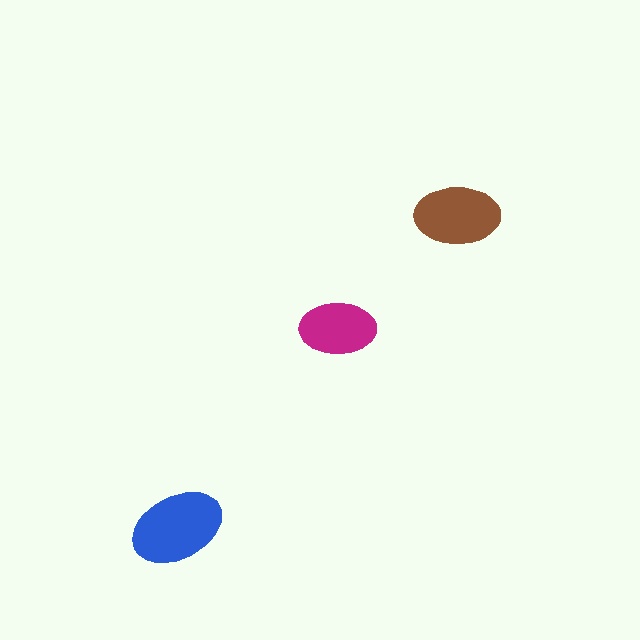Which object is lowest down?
The blue ellipse is bottommost.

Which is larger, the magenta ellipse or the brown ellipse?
The brown one.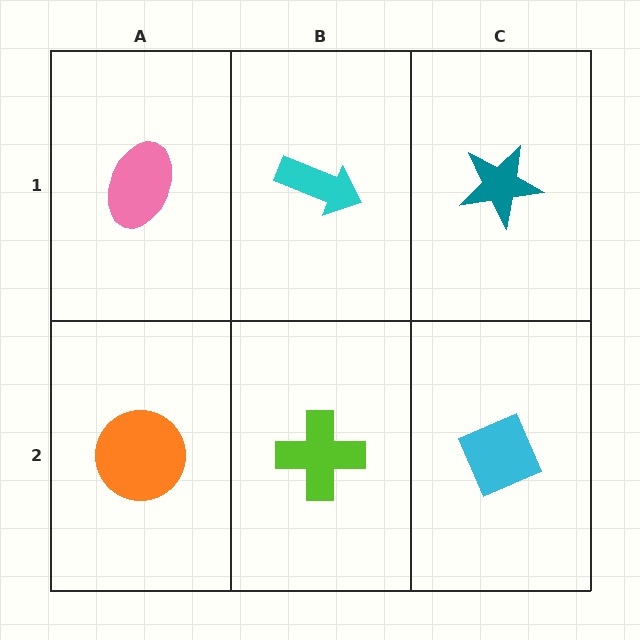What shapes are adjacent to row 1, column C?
A cyan diamond (row 2, column C), a cyan arrow (row 1, column B).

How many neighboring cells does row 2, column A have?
2.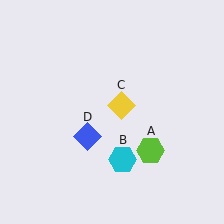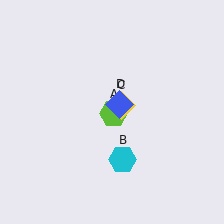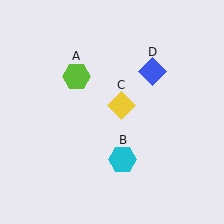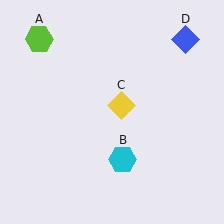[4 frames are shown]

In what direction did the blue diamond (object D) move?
The blue diamond (object D) moved up and to the right.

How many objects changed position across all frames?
2 objects changed position: lime hexagon (object A), blue diamond (object D).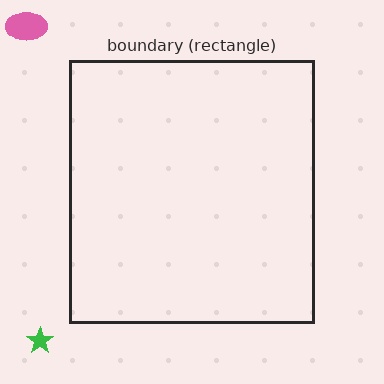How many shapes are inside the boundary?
0 inside, 2 outside.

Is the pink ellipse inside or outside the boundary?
Outside.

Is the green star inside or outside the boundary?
Outside.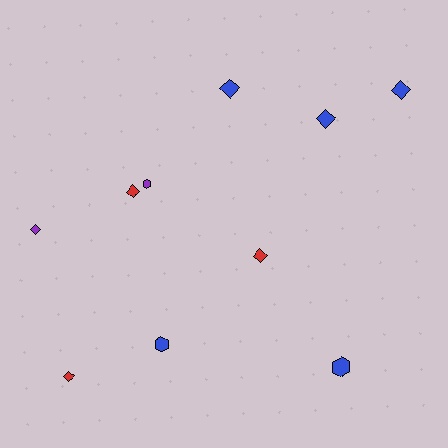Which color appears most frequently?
Blue, with 5 objects.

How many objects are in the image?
There are 10 objects.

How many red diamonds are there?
There are 3 red diamonds.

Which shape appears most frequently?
Diamond, with 7 objects.